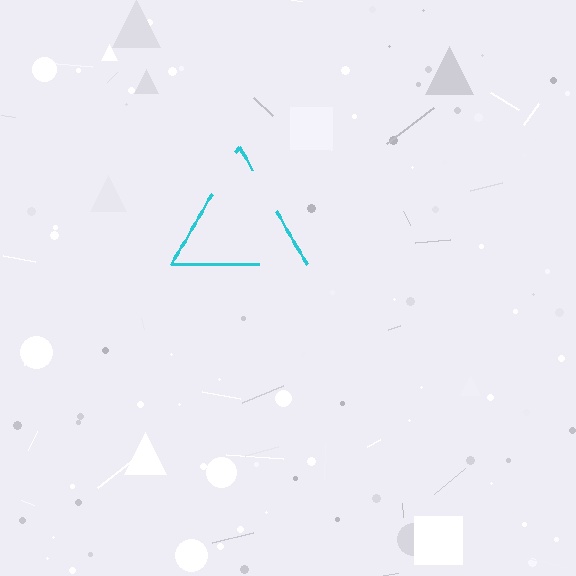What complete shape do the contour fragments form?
The contour fragments form a triangle.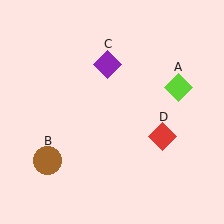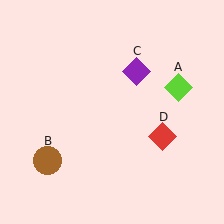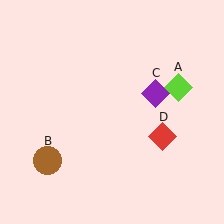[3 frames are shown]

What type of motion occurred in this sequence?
The purple diamond (object C) rotated clockwise around the center of the scene.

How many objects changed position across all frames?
1 object changed position: purple diamond (object C).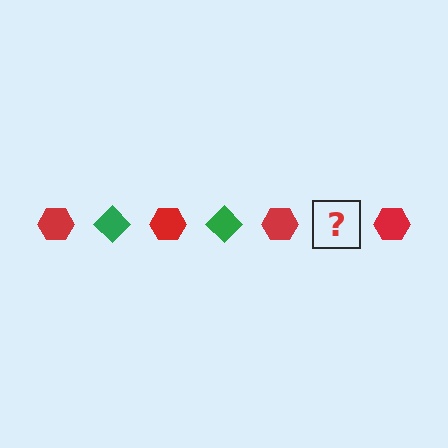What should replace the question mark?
The question mark should be replaced with a green diamond.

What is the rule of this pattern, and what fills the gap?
The rule is that the pattern alternates between red hexagon and green diamond. The gap should be filled with a green diamond.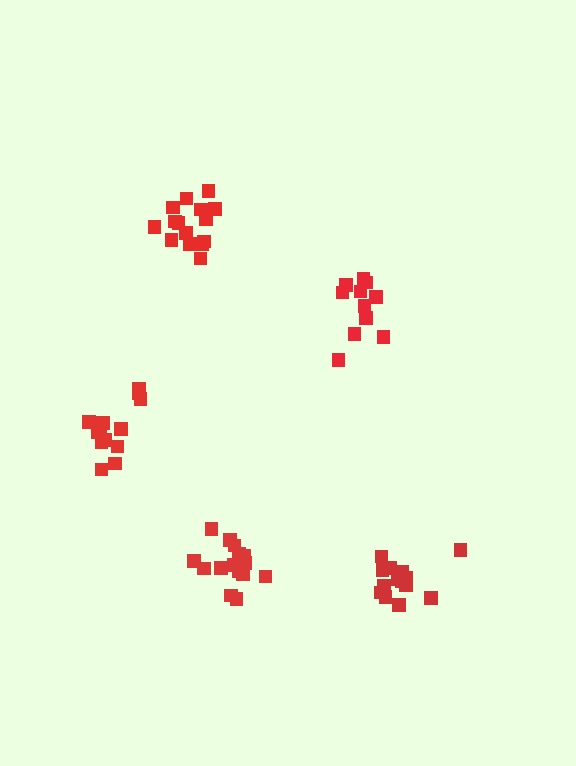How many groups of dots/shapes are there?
There are 5 groups.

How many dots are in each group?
Group 1: 14 dots, Group 2: 16 dots, Group 3: 11 dots, Group 4: 15 dots, Group 5: 13 dots (69 total).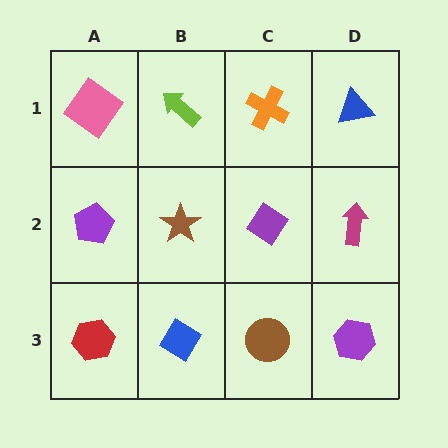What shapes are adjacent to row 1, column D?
A magenta arrow (row 2, column D), an orange cross (row 1, column C).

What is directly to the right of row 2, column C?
A magenta arrow.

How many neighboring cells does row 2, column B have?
4.